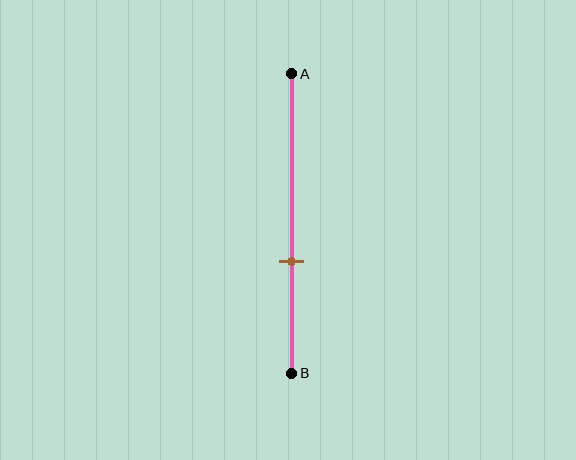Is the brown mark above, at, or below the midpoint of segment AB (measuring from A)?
The brown mark is below the midpoint of segment AB.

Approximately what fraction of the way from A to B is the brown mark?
The brown mark is approximately 65% of the way from A to B.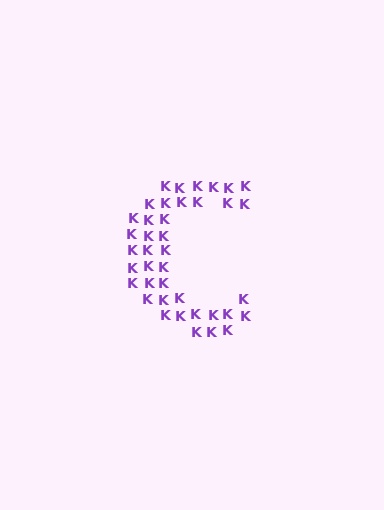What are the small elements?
The small elements are letter K's.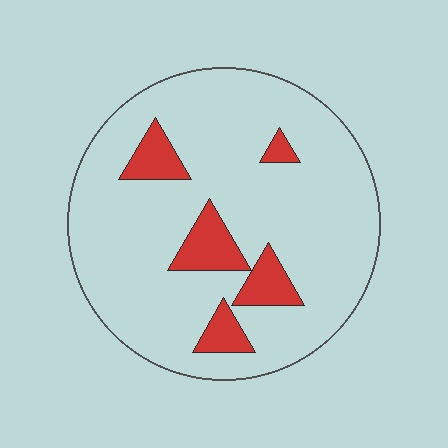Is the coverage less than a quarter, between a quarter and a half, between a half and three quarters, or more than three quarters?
Less than a quarter.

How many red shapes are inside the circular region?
5.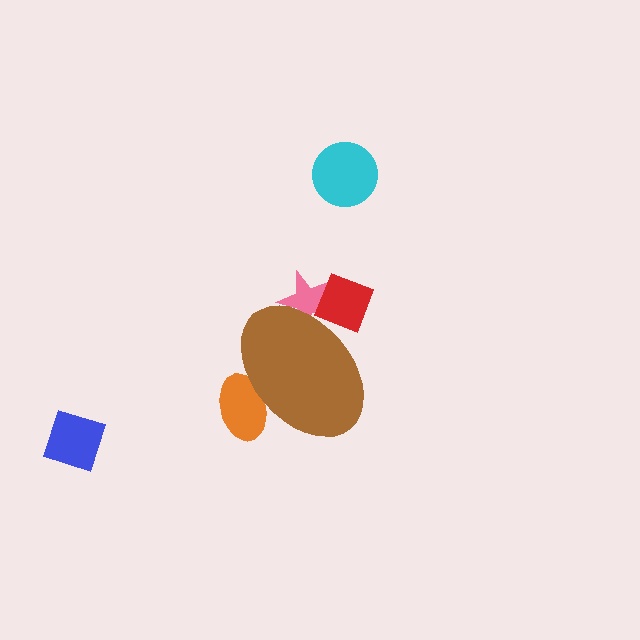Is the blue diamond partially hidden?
No, the blue diamond is fully visible.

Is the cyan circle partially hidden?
No, the cyan circle is fully visible.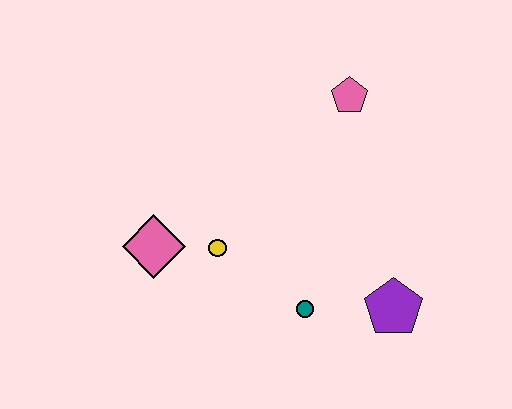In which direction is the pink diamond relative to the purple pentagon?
The pink diamond is to the left of the purple pentagon.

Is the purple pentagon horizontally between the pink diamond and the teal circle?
No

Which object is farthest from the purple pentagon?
The pink diamond is farthest from the purple pentagon.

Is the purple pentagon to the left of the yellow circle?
No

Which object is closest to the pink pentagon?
The yellow circle is closest to the pink pentagon.